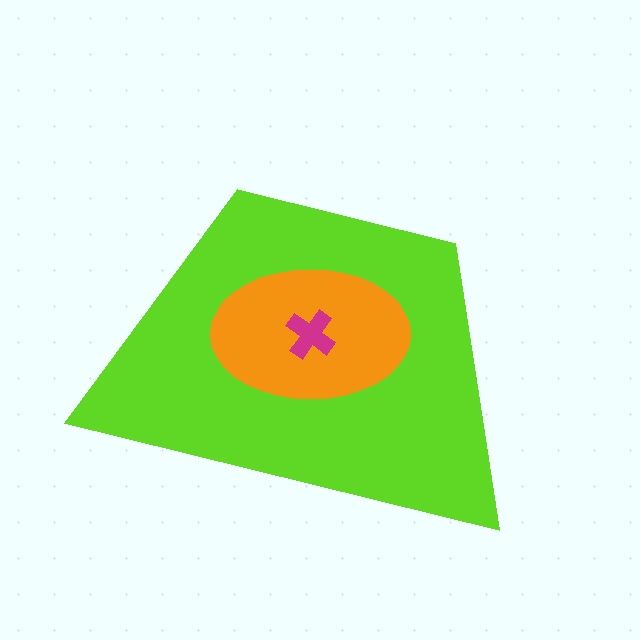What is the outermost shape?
The lime trapezoid.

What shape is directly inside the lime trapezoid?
The orange ellipse.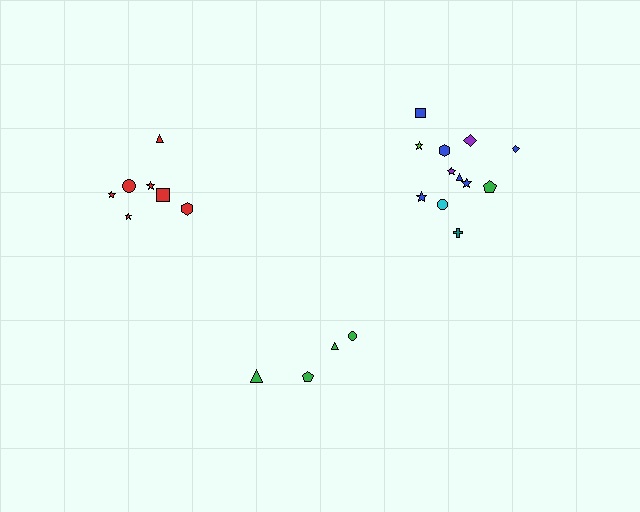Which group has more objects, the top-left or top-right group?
The top-right group.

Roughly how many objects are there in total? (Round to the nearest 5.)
Roughly 25 objects in total.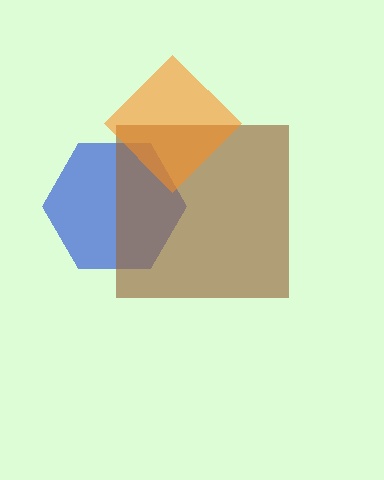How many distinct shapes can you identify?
There are 3 distinct shapes: a blue hexagon, a brown square, an orange diamond.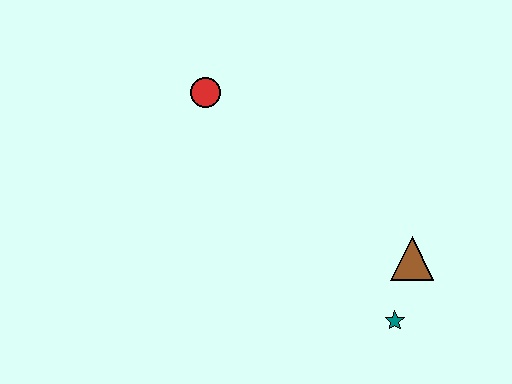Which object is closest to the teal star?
The brown triangle is closest to the teal star.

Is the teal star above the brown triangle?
No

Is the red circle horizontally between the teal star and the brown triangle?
No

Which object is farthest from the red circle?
The teal star is farthest from the red circle.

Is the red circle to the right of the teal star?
No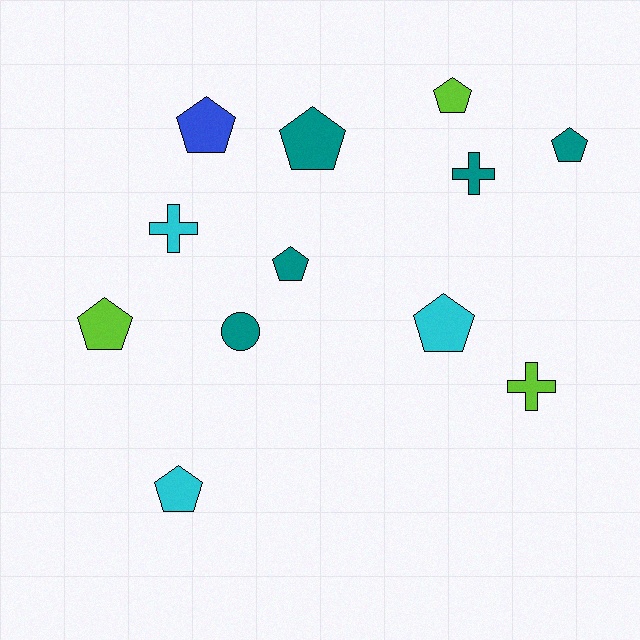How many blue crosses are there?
There are no blue crosses.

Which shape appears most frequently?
Pentagon, with 8 objects.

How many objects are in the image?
There are 12 objects.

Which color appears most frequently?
Teal, with 5 objects.